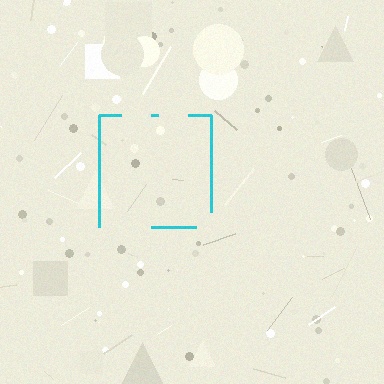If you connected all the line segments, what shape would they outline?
They would outline a square.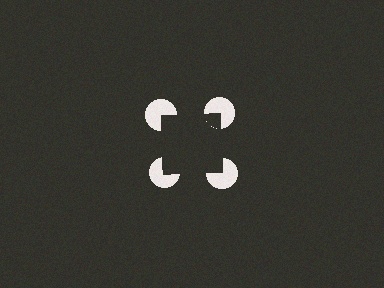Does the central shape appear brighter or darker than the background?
It typically appears slightly darker than the background, even though no actual brightness change is drawn.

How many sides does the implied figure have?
4 sides.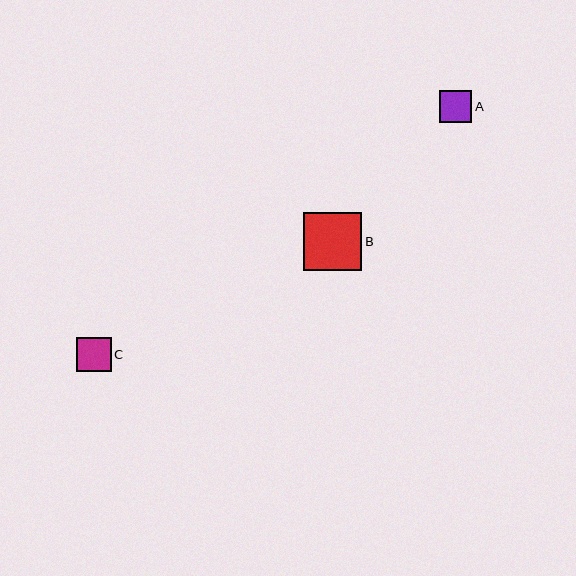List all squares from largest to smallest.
From largest to smallest: B, C, A.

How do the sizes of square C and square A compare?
Square C and square A are approximately the same size.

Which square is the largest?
Square B is the largest with a size of approximately 58 pixels.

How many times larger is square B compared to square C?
Square B is approximately 1.7 times the size of square C.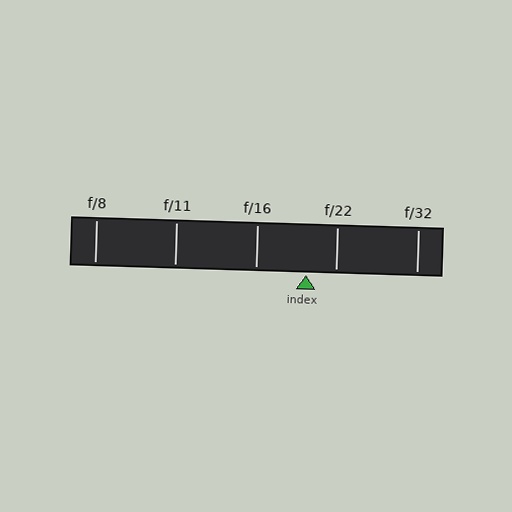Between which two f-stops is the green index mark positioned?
The index mark is between f/16 and f/22.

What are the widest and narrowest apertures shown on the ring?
The widest aperture shown is f/8 and the narrowest is f/32.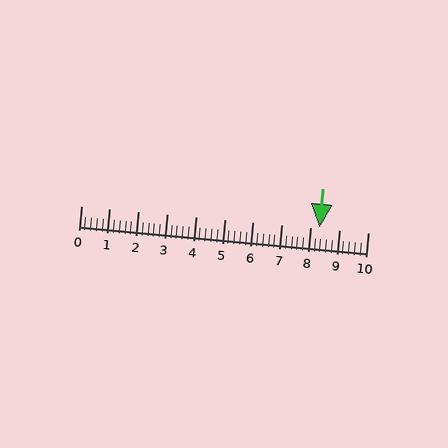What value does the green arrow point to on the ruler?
The green arrow points to approximately 8.3.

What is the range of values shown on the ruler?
The ruler shows values from 0 to 10.